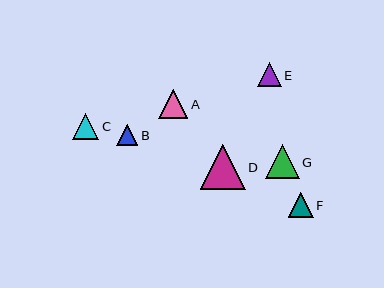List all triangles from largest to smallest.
From largest to smallest: D, G, A, C, F, E, B.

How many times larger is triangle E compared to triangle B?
Triangle E is approximately 1.1 times the size of triangle B.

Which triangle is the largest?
Triangle D is the largest with a size of approximately 45 pixels.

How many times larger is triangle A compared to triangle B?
Triangle A is approximately 1.4 times the size of triangle B.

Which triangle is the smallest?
Triangle B is the smallest with a size of approximately 21 pixels.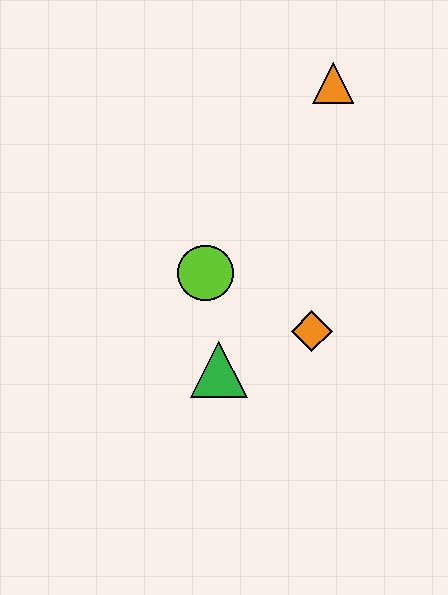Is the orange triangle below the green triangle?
No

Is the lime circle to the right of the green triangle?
No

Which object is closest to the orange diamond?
The green triangle is closest to the orange diamond.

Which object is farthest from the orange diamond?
The orange triangle is farthest from the orange diamond.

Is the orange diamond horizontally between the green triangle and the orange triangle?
Yes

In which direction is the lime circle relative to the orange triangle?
The lime circle is below the orange triangle.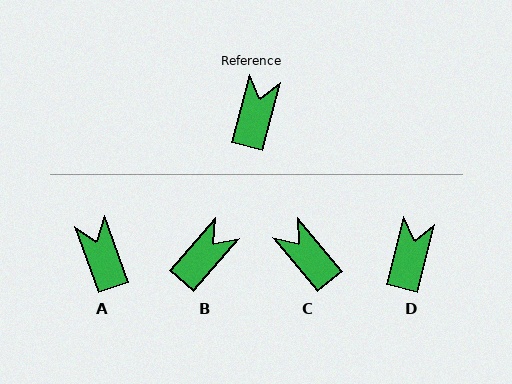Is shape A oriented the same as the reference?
No, it is off by about 35 degrees.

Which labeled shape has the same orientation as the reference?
D.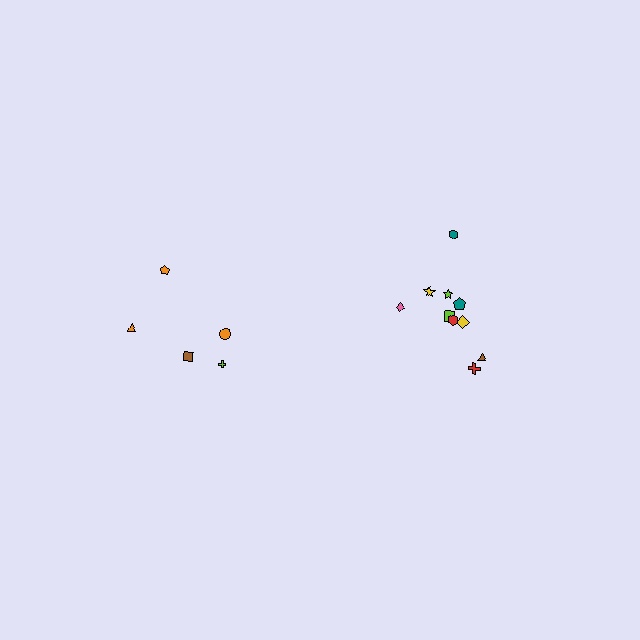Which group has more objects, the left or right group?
The right group.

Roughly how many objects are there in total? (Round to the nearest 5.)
Roughly 15 objects in total.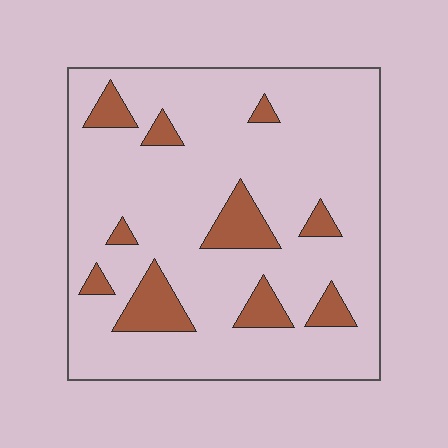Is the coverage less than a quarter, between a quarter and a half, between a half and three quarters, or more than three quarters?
Less than a quarter.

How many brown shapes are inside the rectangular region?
10.